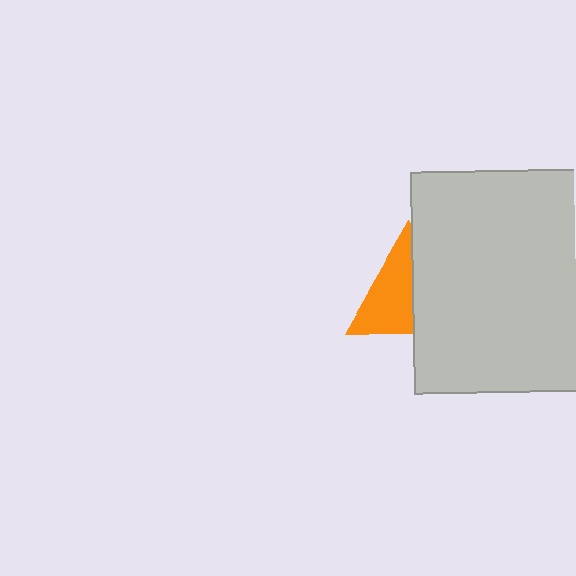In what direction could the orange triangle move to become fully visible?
The orange triangle could move left. That would shift it out from behind the light gray square entirely.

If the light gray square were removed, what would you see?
You would see the complete orange triangle.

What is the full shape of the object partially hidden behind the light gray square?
The partially hidden object is an orange triangle.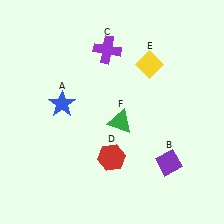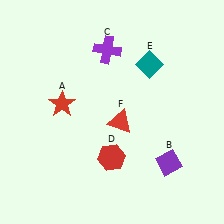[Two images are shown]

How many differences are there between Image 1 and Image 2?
There are 3 differences between the two images.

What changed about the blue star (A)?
In Image 1, A is blue. In Image 2, it changed to red.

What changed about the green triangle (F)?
In Image 1, F is green. In Image 2, it changed to red.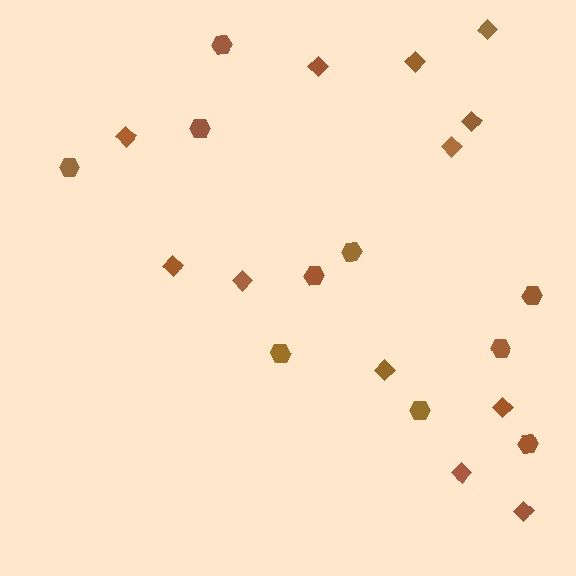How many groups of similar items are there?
There are 2 groups: one group of diamonds (12) and one group of hexagons (10).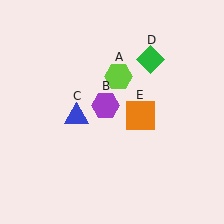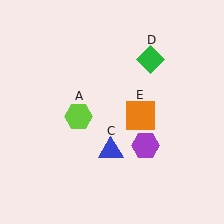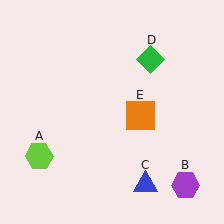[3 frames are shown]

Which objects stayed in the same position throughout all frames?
Green diamond (object D) and orange square (object E) remained stationary.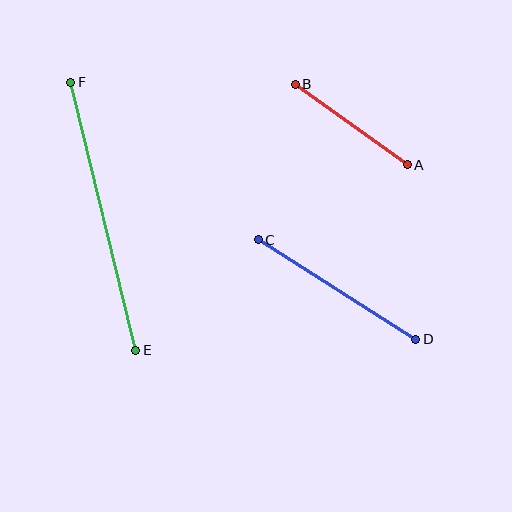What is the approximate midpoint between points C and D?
The midpoint is at approximately (337, 290) pixels.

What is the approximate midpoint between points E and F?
The midpoint is at approximately (103, 216) pixels.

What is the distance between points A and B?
The distance is approximately 138 pixels.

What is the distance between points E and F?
The distance is approximately 276 pixels.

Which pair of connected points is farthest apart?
Points E and F are farthest apart.